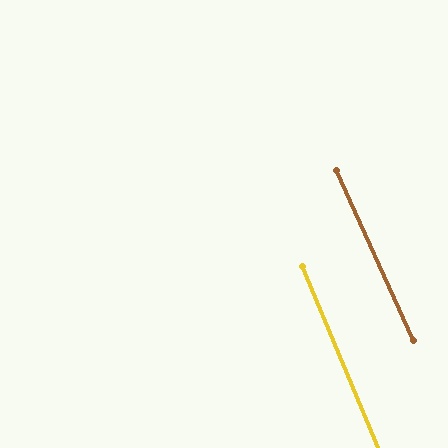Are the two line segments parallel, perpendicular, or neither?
Parallel — their directions differ by only 1.4°.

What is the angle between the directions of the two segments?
Approximately 1 degree.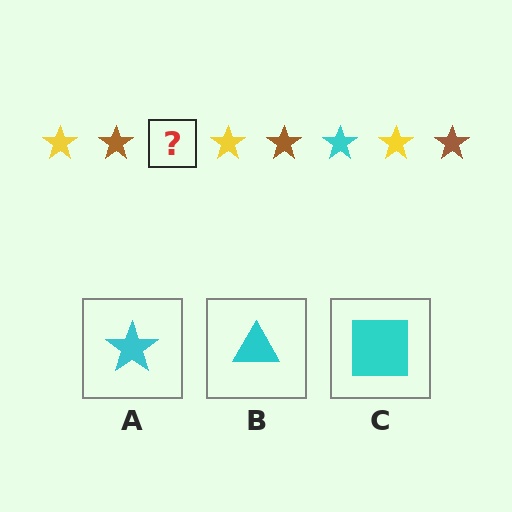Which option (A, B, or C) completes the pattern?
A.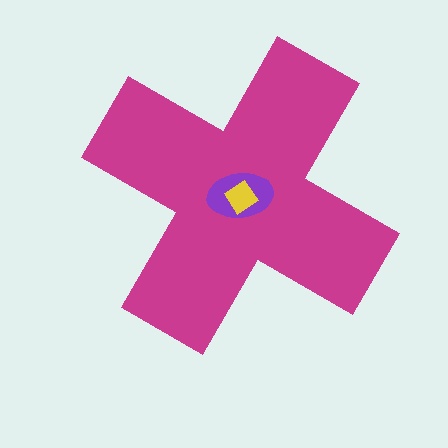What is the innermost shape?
The yellow diamond.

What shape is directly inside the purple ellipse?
The yellow diamond.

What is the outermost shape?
The magenta cross.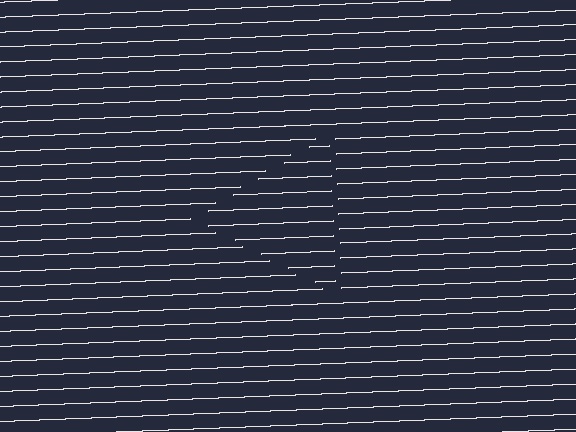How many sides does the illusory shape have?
3 sides — the line-ends trace a triangle.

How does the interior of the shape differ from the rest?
The interior of the shape contains the same grating, shifted by half a period — the contour is defined by the phase discontinuity where line-ends from the inner and outer gratings abut.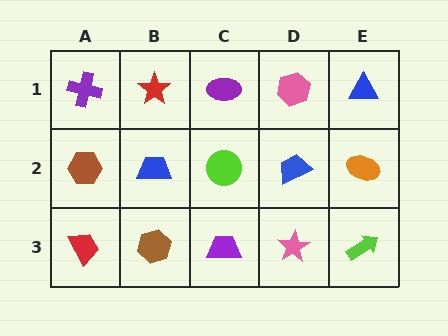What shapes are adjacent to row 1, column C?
A lime circle (row 2, column C), a red star (row 1, column B), a pink hexagon (row 1, column D).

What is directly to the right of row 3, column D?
A lime arrow.